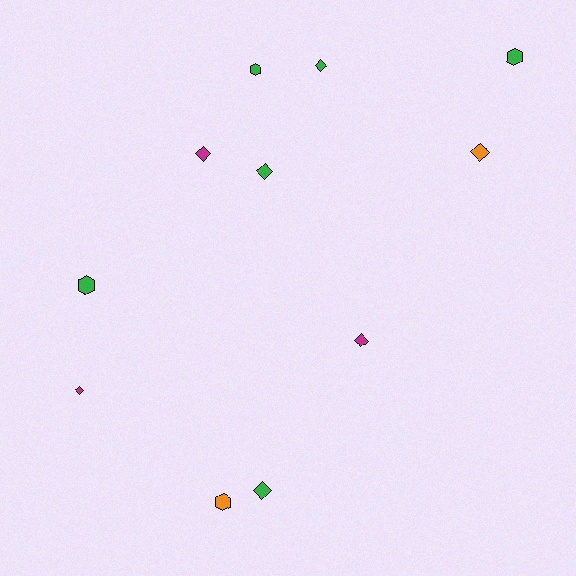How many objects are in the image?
There are 11 objects.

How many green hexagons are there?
There are 3 green hexagons.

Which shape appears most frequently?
Diamond, with 7 objects.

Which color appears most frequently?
Green, with 6 objects.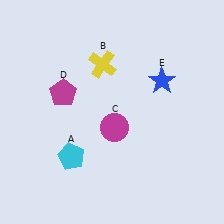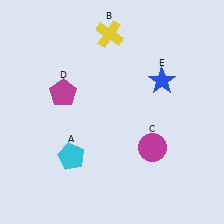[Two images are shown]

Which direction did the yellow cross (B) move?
The yellow cross (B) moved up.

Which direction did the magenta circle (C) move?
The magenta circle (C) moved right.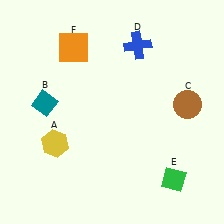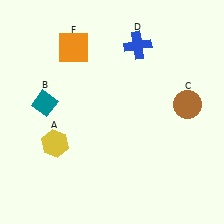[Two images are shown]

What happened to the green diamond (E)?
The green diamond (E) was removed in Image 2. It was in the bottom-right area of Image 1.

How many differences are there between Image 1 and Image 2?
There is 1 difference between the two images.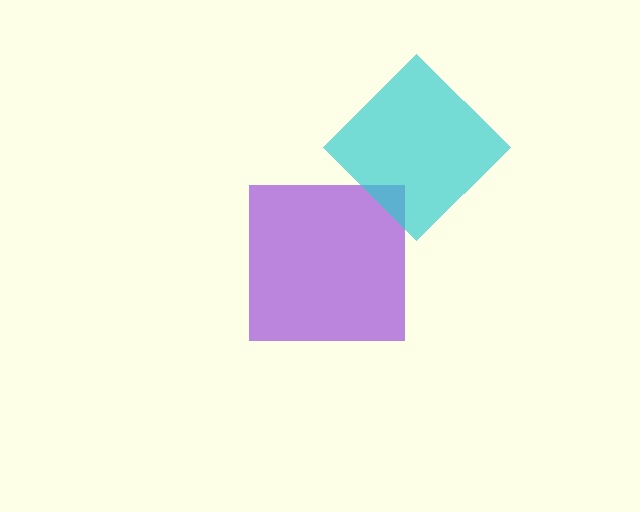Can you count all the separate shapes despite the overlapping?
Yes, there are 2 separate shapes.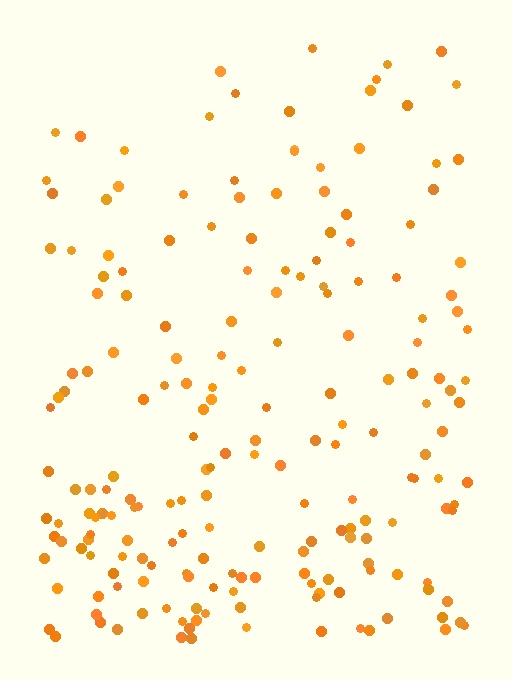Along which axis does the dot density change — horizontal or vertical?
Vertical.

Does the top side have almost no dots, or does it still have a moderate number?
Still a moderate number, just noticeably fewer than the bottom.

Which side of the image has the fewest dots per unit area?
The top.